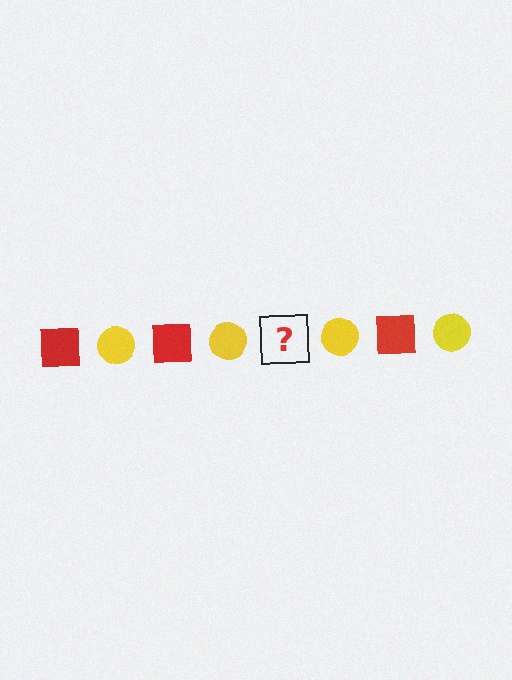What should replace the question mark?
The question mark should be replaced with a red square.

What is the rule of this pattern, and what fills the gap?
The rule is that the pattern alternates between red square and yellow circle. The gap should be filled with a red square.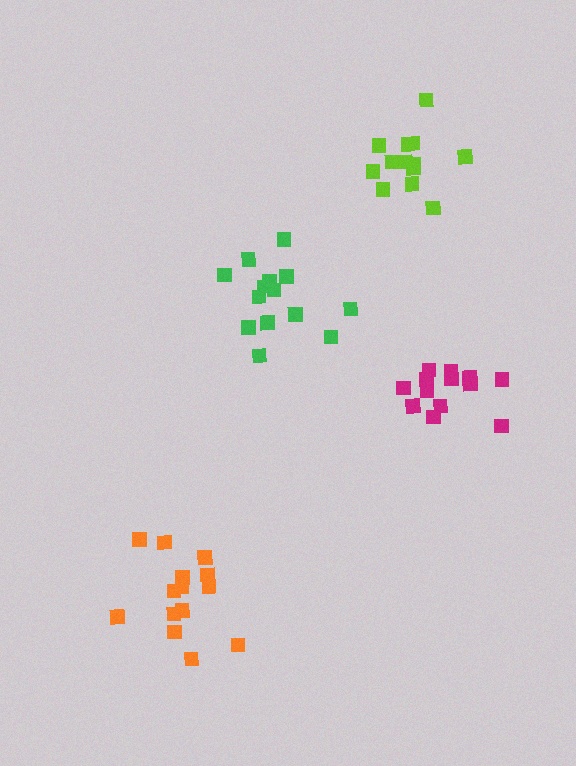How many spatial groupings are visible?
There are 4 spatial groupings.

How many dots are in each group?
Group 1: 14 dots, Group 2: 13 dots, Group 3: 13 dots, Group 4: 14 dots (54 total).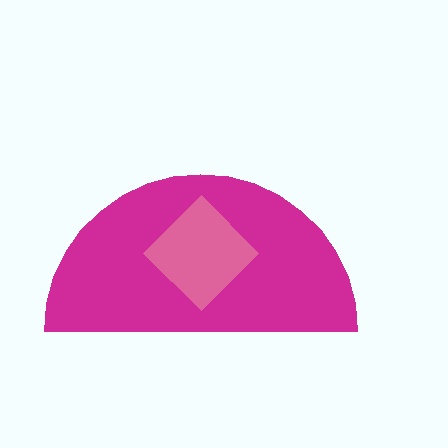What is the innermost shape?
The pink diamond.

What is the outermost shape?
The magenta semicircle.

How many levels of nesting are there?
2.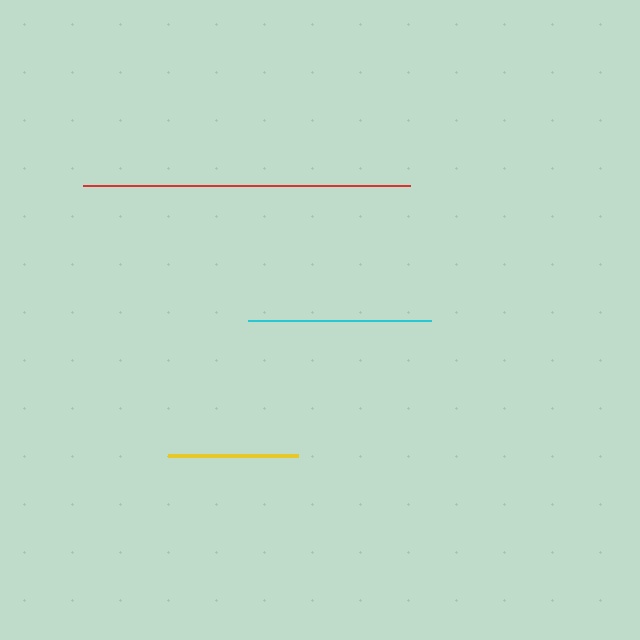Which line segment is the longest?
The red line is the longest at approximately 328 pixels.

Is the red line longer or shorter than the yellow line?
The red line is longer than the yellow line.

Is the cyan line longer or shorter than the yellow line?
The cyan line is longer than the yellow line.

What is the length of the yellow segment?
The yellow segment is approximately 130 pixels long.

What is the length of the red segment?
The red segment is approximately 328 pixels long.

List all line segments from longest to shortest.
From longest to shortest: red, cyan, yellow.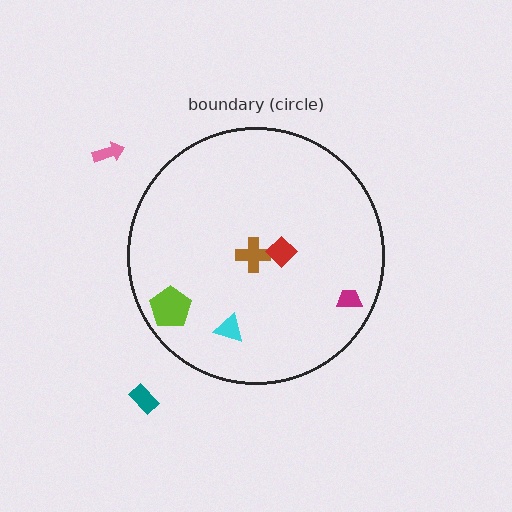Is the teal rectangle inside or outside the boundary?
Outside.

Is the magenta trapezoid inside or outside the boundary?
Inside.